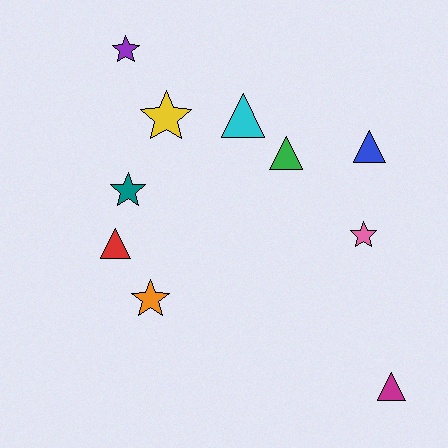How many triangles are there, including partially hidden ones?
There are 5 triangles.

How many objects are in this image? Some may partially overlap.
There are 10 objects.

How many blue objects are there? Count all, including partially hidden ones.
There is 1 blue object.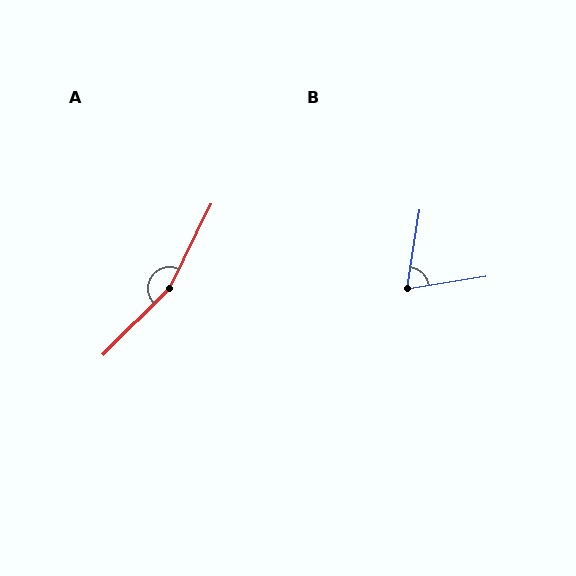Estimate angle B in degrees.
Approximately 71 degrees.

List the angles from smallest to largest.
B (71°), A (162°).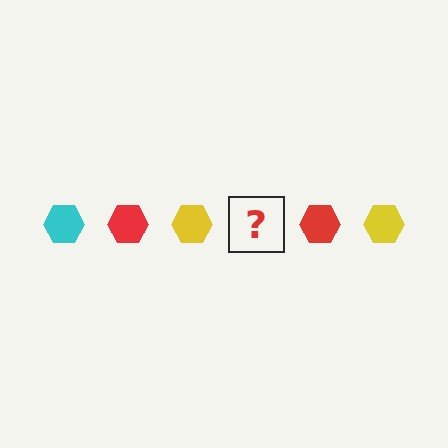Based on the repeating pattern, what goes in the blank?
The blank should be a cyan hexagon.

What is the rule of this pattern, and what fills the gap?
The rule is that the pattern cycles through cyan, red, yellow hexagons. The gap should be filled with a cyan hexagon.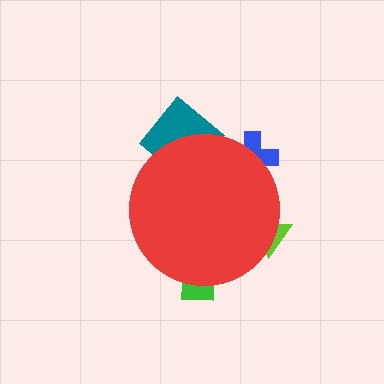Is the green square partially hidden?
Yes, the green square is partially hidden behind the red circle.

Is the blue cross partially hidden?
Yes, the blue cross is partially hidden behind the red circle.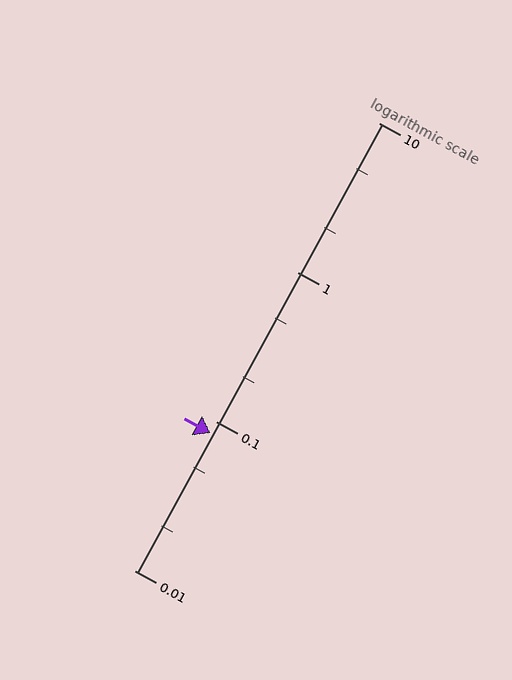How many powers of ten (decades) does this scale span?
The scale spans 3 decades, from 0.01 to 10.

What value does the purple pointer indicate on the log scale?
The pointer indicates approximately 0.083.